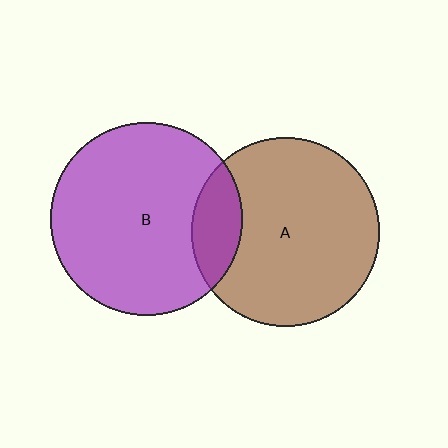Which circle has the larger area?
Circle B (purple).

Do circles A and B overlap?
Yes.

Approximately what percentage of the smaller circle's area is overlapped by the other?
Approximately 15%.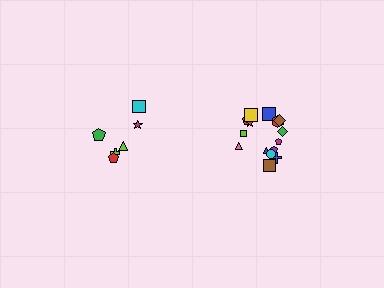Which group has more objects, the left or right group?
The right group.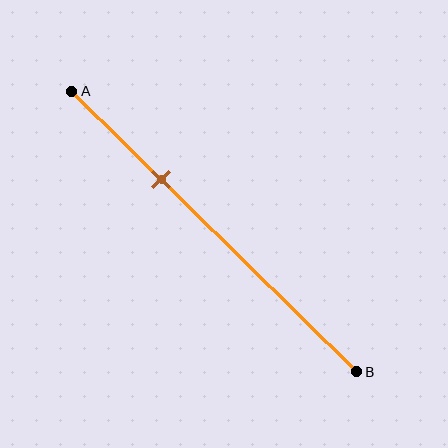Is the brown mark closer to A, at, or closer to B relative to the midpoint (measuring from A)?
The brown mark is closer to point A than the midpoint of segment AB.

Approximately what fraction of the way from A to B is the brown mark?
The brown mark is approximately 30% of the way from A to B.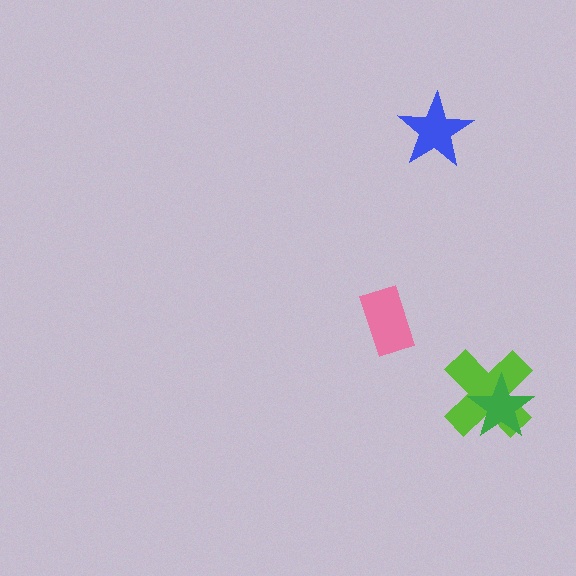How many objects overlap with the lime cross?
1 object overlaps with the lime cross.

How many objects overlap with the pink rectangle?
0 objects overlap with the pink rectangle.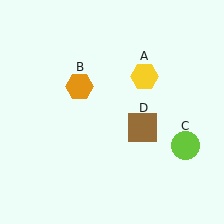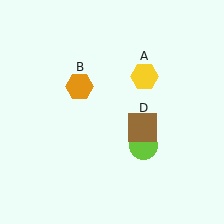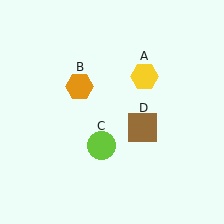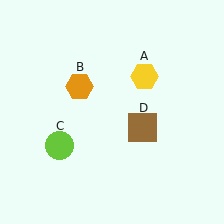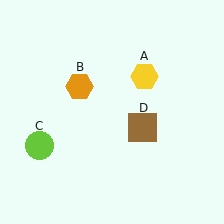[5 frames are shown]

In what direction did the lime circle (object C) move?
The lime circle (object C) moved left.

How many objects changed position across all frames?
1 object changed position: lime circle (object C).